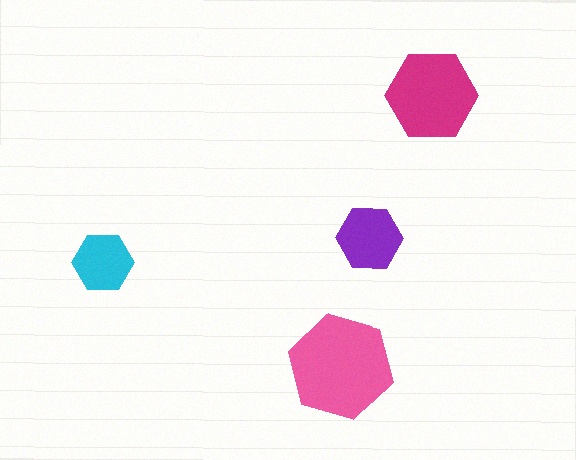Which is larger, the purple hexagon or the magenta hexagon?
The magenta one.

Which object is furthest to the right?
The magenta hexagon is rightmost.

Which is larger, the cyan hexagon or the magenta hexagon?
The magenta one.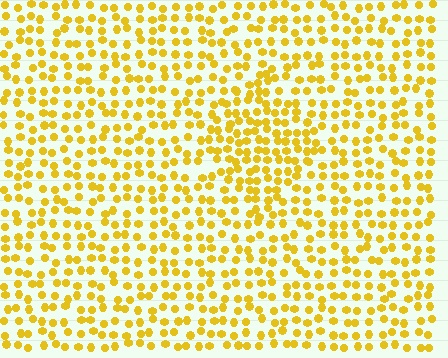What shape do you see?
I see a diamond.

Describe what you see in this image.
The image contains small yellow elements arranged at two different densities. A diamond-shaped region is visible where the elements are more densely packed than the surrounding area.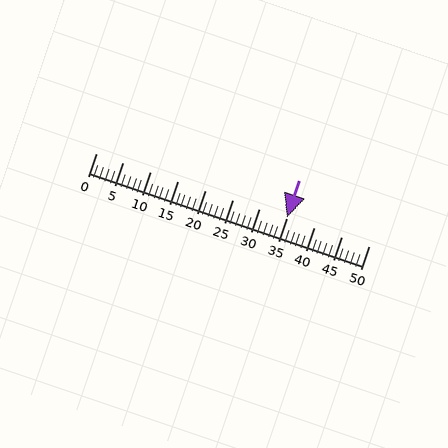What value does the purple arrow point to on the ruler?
The purple arrow points to approximately 35.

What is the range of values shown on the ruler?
The ruler shows values from 0 to 50.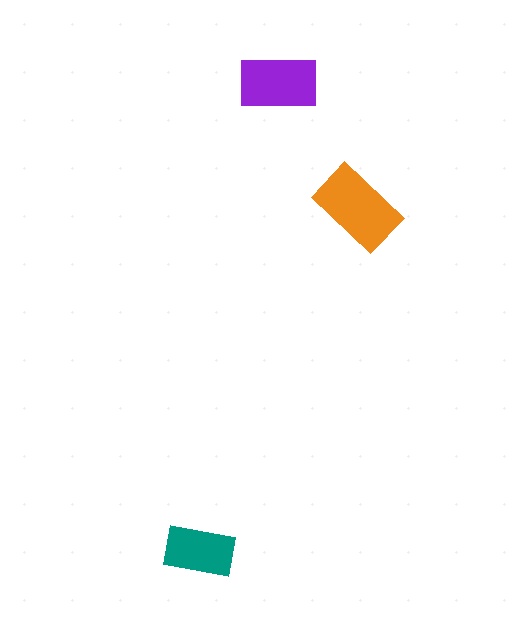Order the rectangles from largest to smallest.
the orange one, the purple one, the teal one.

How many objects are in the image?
There are 3 objects in the image.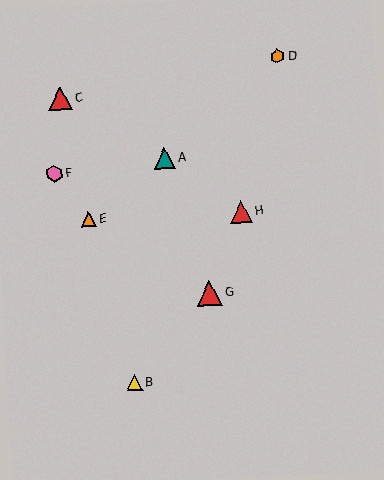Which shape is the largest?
The red triangle (labeled G) is the largest.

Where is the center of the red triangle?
The center of the red triangle is at (241, 212).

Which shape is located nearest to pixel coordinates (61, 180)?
The pink hexagon (labeled F) at (54, 174) is nearest to that location.